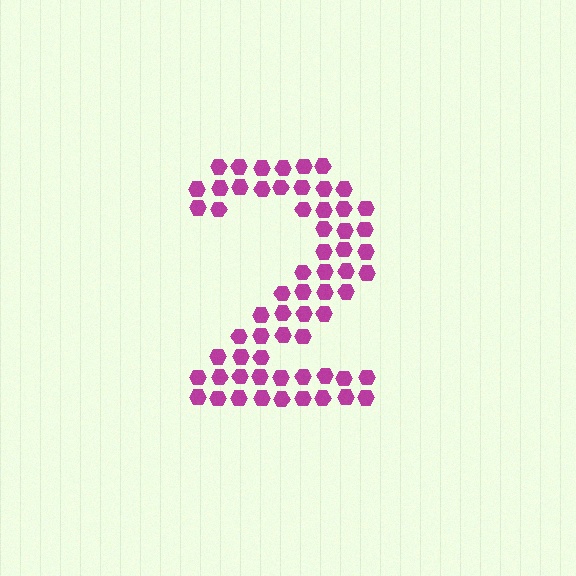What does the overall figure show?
The overall figure shows the digit 2.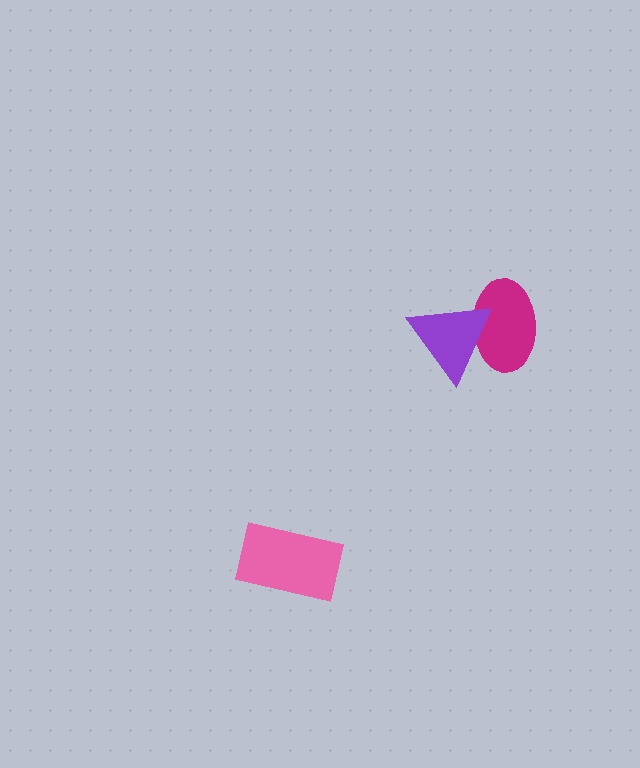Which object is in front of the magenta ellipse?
The purple triangle is in front of the magenta ellipse.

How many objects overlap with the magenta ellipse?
1 object overlaps with the magenta ellipse.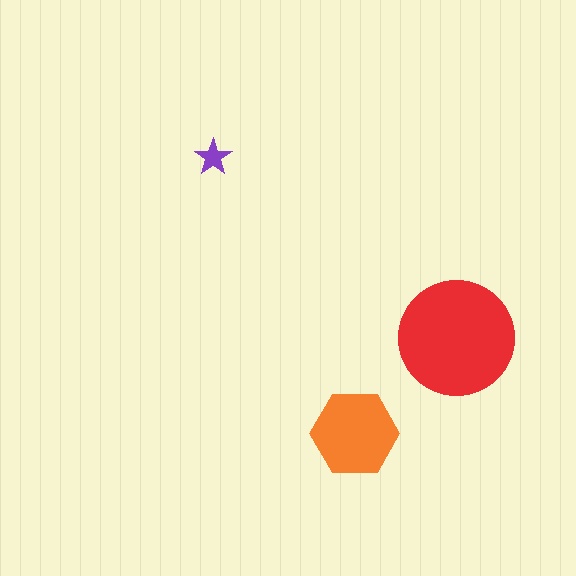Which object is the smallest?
The purple star.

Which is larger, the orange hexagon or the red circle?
The red circle.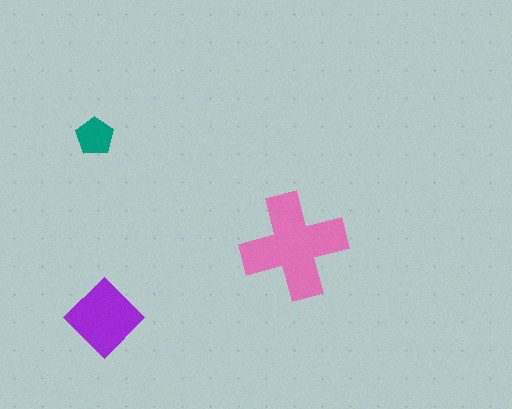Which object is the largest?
The pink cross.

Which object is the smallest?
The teal pentagon.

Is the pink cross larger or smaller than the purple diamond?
Larger.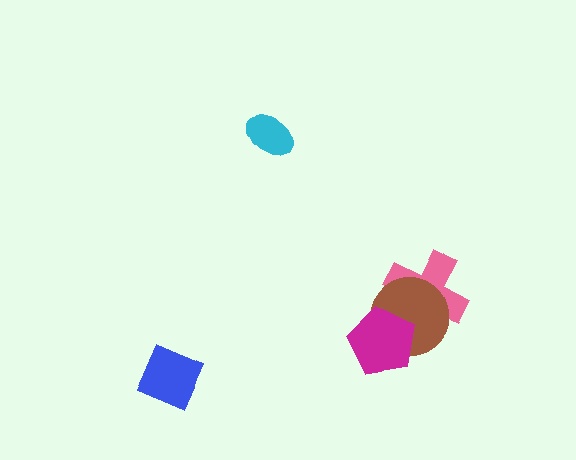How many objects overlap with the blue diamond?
0 objects overlap with the blue diamond.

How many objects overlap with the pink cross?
2 objects overlap with the pink cross.